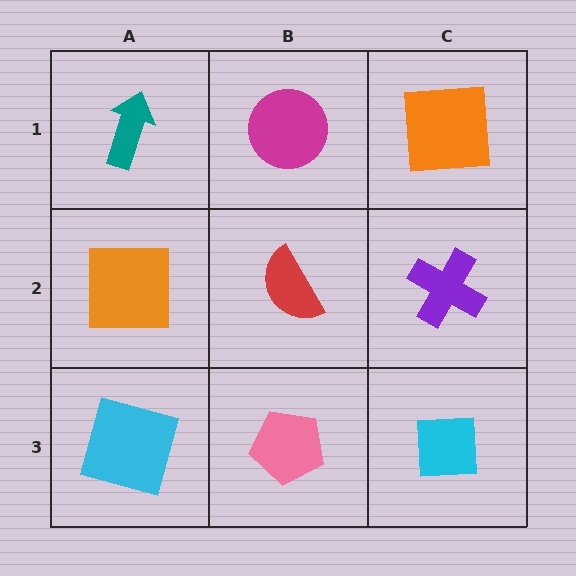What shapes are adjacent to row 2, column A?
A teal arrow (row 1, column A), a cyan square (row 3, column A), a red semicircle (row 2, column B).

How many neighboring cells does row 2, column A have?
3.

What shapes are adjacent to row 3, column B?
A red semicircle (row 2, column B), a cyan square (row 3, column A), a cyan square (row 3, column C).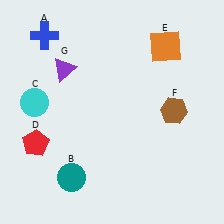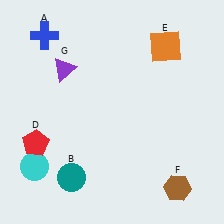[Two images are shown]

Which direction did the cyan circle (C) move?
The cyan circle (C) moved down.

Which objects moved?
The objects that moved are: the cyan circle (C), the brown hexagon (F).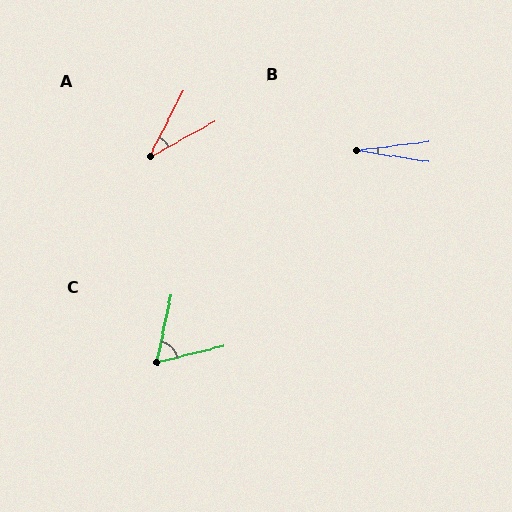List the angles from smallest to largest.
B (15°), A (34°), C (64°).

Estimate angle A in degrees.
Approximately 34 degrees.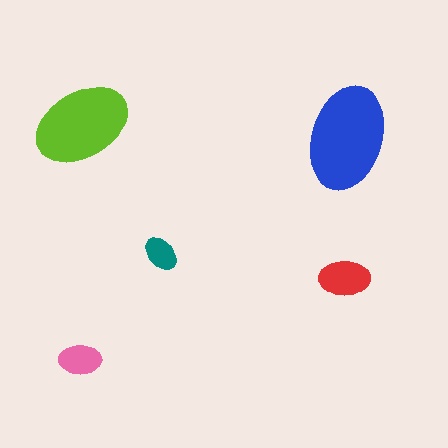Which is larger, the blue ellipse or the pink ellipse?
The blue one.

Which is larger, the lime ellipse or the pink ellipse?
The lime one.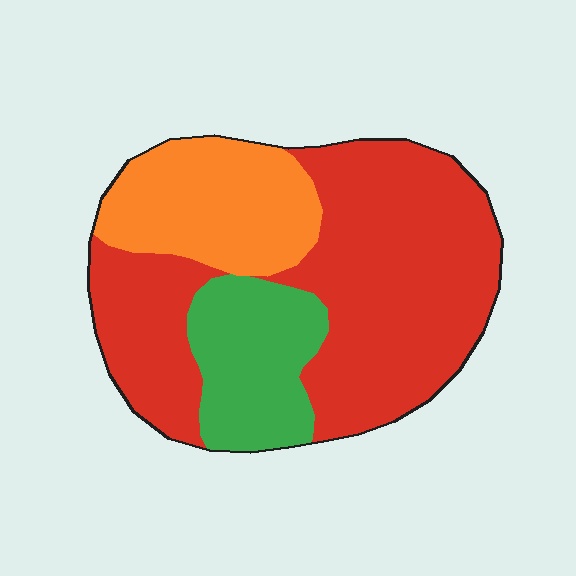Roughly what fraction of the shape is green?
Green covers around 20% of the shape.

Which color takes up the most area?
Red, at roughly 60%.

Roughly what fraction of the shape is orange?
Orange takes up about one fifth (1/5) of the shape.